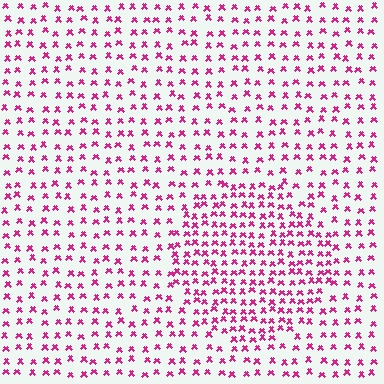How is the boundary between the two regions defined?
The boundary is defined by a change in element density (approximately 1.8x ratio). All elements are the same color, size, and shape.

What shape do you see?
I see a circle.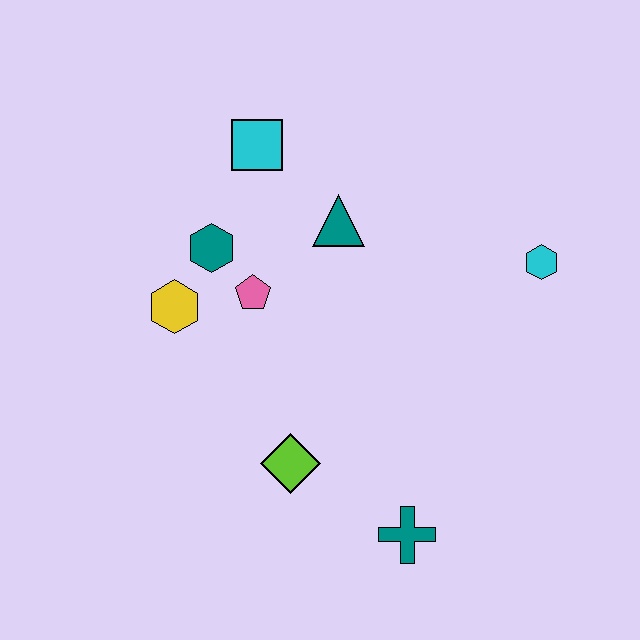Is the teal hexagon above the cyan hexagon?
Yes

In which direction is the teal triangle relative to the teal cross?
The teal triangle is above the teal cross.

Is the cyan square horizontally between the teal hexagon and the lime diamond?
Yes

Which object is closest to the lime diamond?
The teal cross is closest to the lime diamond.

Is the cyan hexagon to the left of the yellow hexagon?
No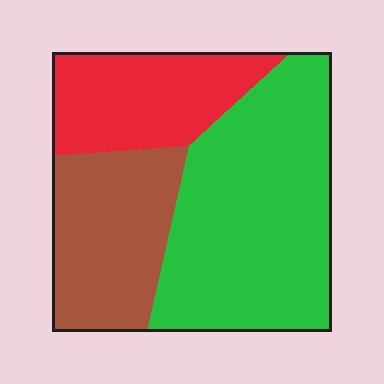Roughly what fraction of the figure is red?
Red takes up about one quarter (1/4) of the figure.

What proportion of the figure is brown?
Brown covers 27% of the figure.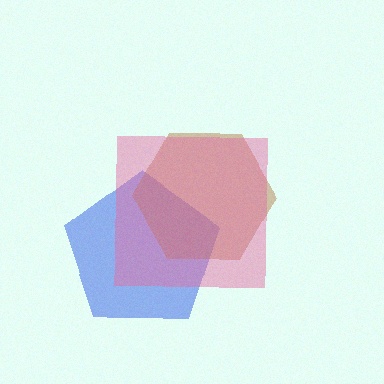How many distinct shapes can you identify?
There are 3 distinct shapes: a blue pentagon, a brown hexagon, a pink square.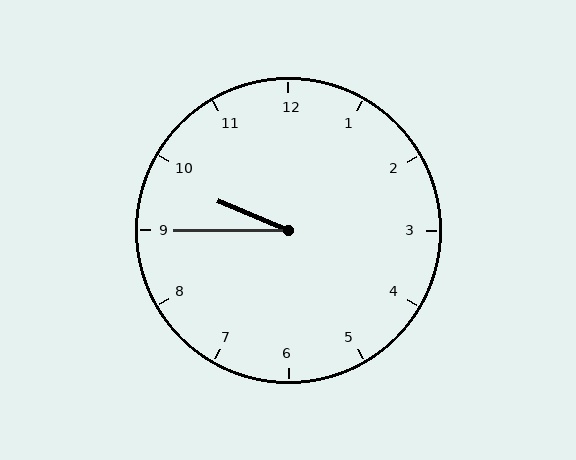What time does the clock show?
9:45.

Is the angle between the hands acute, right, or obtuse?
It is acute.